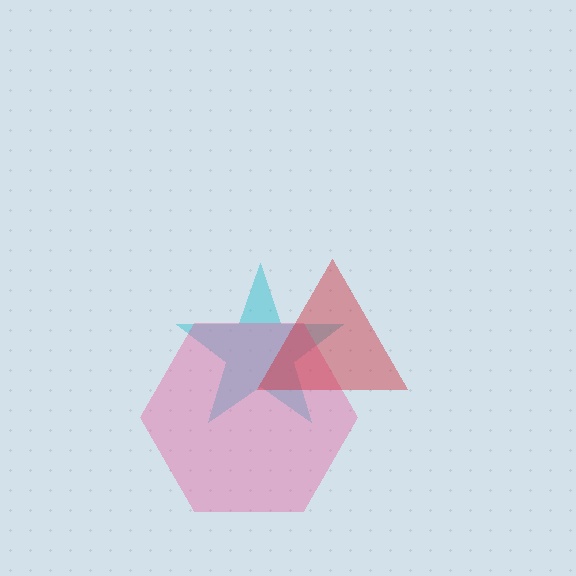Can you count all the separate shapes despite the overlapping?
Yes, there are 3 separate shapes.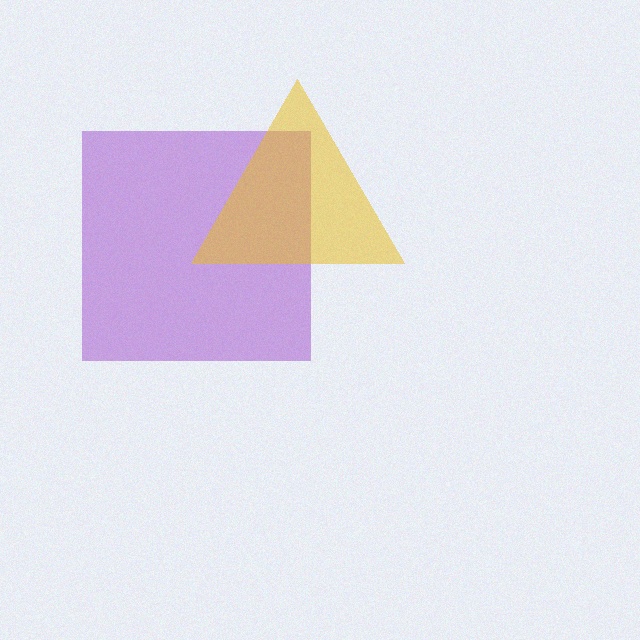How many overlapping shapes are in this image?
There are 2 overlapping shapes in the image.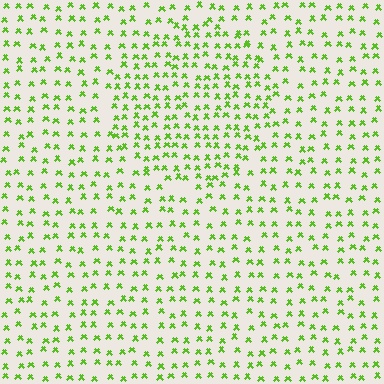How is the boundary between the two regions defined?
The boundary is defined by a change in element density (approximately 1.6x ratio). All elements are the same color, size, and shape.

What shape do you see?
I see a circle.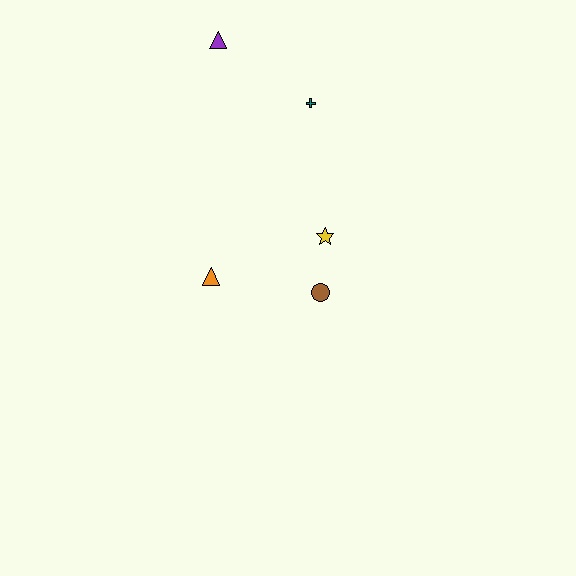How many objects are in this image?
There are 5 objects.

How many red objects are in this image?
There are no red objects.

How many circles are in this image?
There is 1 circle.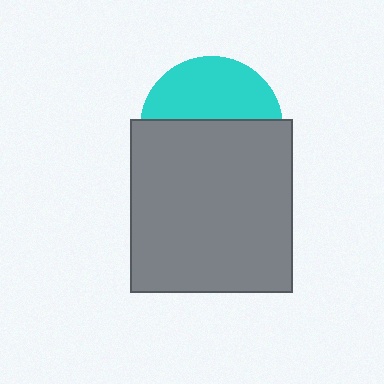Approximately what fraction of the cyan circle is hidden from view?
Roughly 57% of the cyan circle is hidden behind the gray rectangle.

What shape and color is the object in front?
The object in front is a gray rectangle.